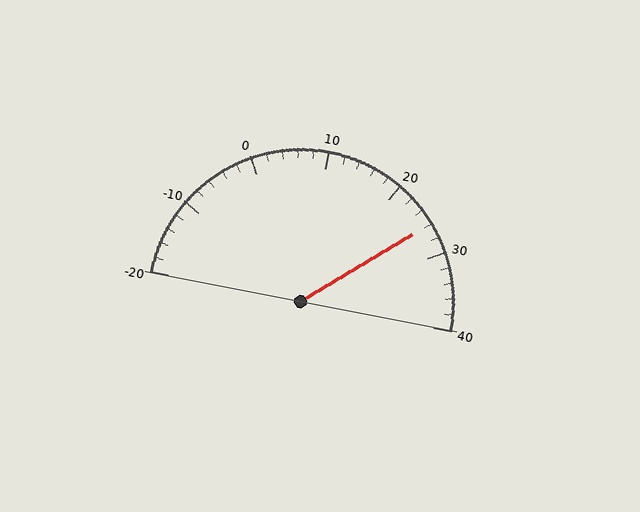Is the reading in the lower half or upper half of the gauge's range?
The reading is in the upper half of the range (-20 to 40).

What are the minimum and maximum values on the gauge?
The gauge ranges from -20 to 40.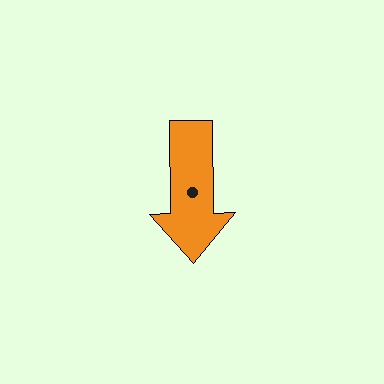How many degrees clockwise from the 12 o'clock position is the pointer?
Approximately 179 degrees.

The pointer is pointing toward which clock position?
Roughly 6 o'clock.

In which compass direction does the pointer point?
South.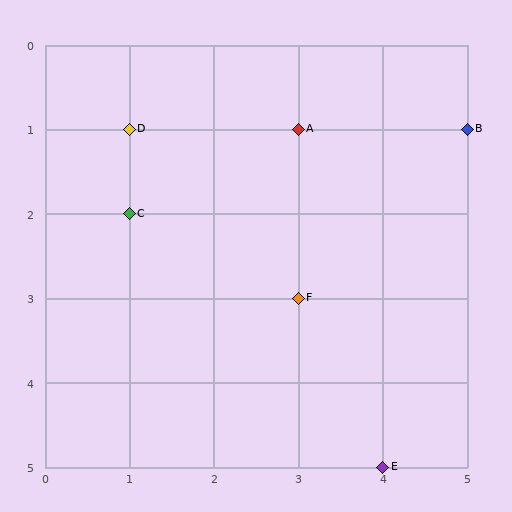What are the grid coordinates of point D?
Point D is at grid coordinates (1, 1).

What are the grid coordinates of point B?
Point B is at grid coordinates (5, 1).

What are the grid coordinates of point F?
Point F is at grid coordinates (3, 3).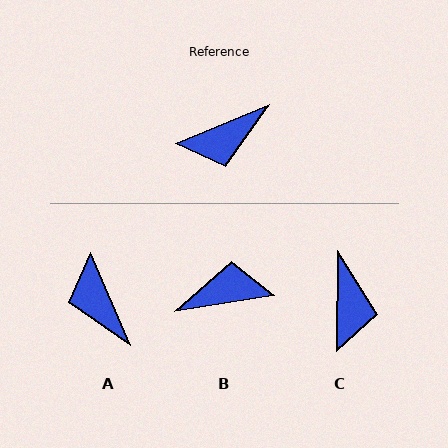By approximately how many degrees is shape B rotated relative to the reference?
Approximately 167 degrees counter-clockwise.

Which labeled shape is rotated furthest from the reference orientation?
B, about 167 degrees away.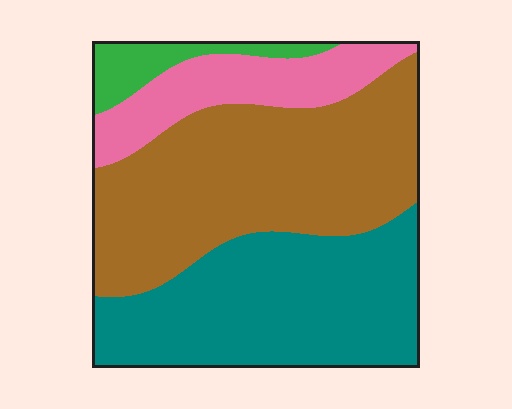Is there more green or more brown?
Brown.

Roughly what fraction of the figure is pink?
Pink covers 15% of the figure.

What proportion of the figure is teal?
Teal takes up about three eighths (3/8) of the figure.